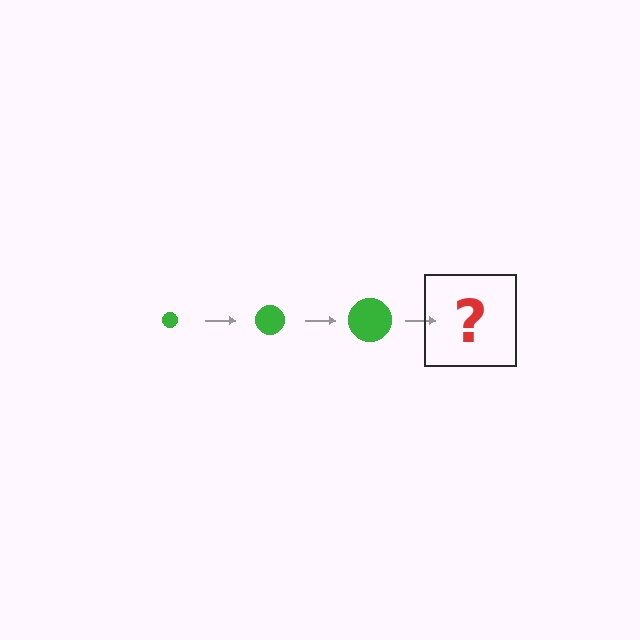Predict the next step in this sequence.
The next step is a green circle, larger than the previous one.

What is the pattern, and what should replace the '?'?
The pattern is that the circle gets progressively larger each step. The '?' should be a green circle, larger than the previous one.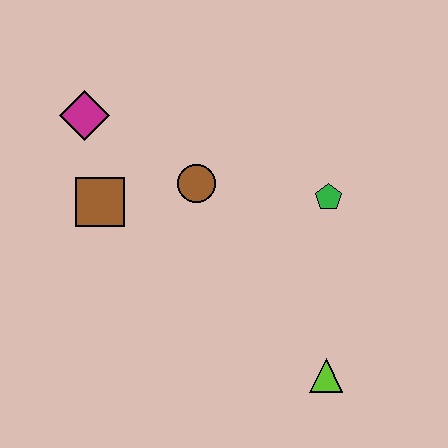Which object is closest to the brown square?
The magenta diamond is closest to the brown square.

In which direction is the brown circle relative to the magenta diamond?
The brown circle is to the right of the magenta diamond.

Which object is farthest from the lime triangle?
The magenta diamond is farthest from the lime triangle.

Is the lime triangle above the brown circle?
No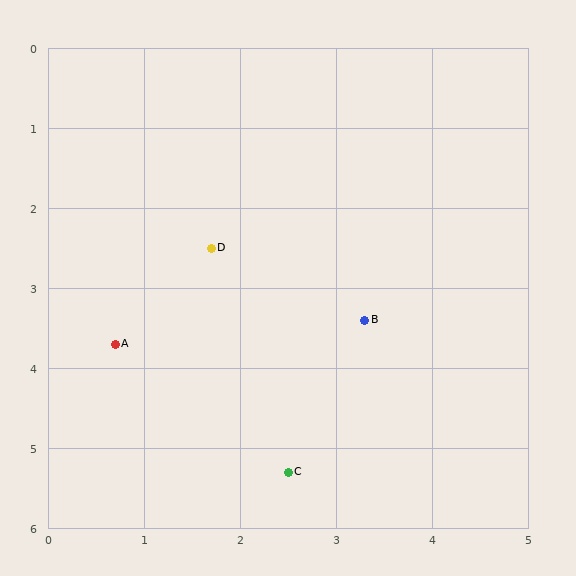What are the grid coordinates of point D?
Point D is at approximately (1.7, 2.5).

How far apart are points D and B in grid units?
Points D and B are about 1.8 grid units apart.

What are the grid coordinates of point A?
Point A is at approximately (0.7, 3.7).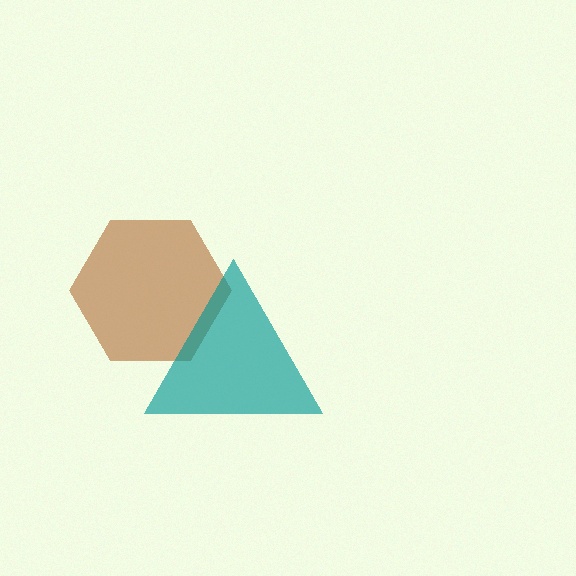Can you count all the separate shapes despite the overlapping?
Yes, there are 2 separate shapes.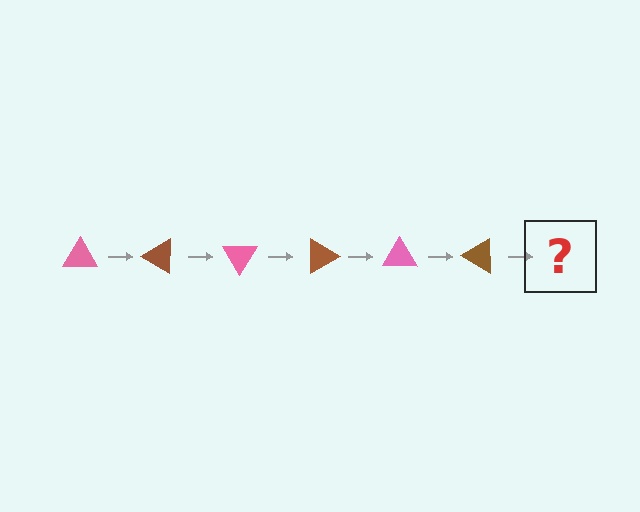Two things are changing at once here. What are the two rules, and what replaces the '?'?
The two rules are that it rotates 30 degrees each step and the color cycles through pink and brown. The '?' should be a pink triangle, rotated 180 degrees from the start.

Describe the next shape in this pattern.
It should be a pink triangle, rotated 180 degrees from the start.